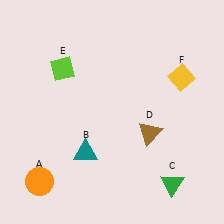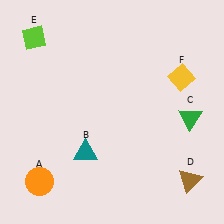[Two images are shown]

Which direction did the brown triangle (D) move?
The brown triangle (D) moved down.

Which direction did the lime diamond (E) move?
The lime diamond (E) moved up.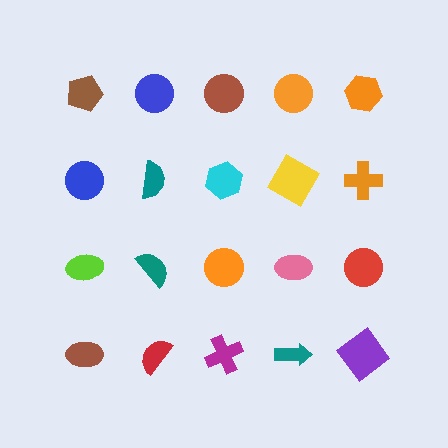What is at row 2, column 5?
An orange cross.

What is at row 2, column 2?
A teal semicircle.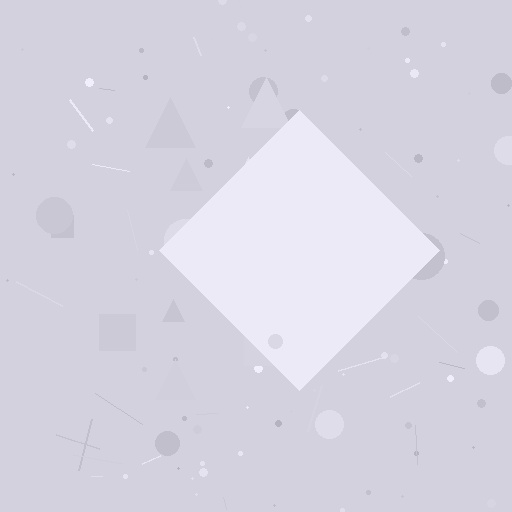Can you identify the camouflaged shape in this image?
The camouflaged shape is a diamond.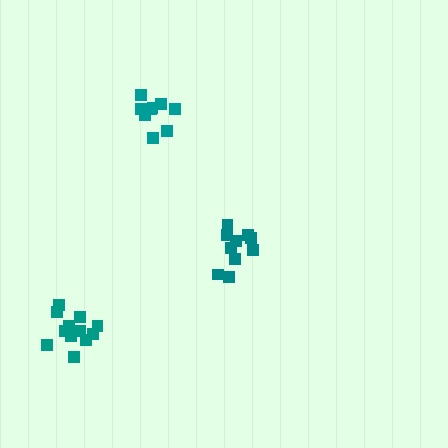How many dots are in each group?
Group 1: 10 dots, Group 2: 12 dots, Group 3: 9 dots (31 total).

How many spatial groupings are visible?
There are 3 spatial groupings.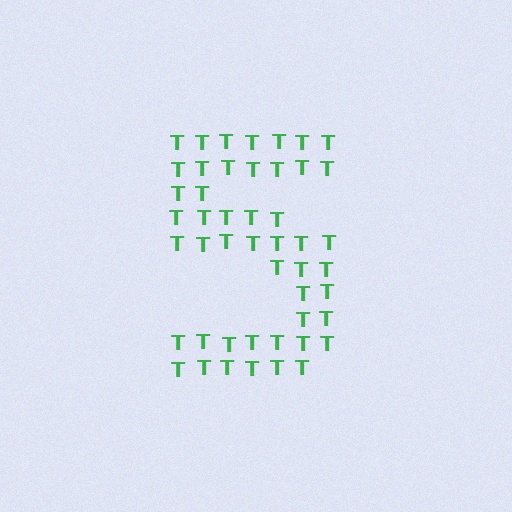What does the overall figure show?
The overall figure shows the digit 5.